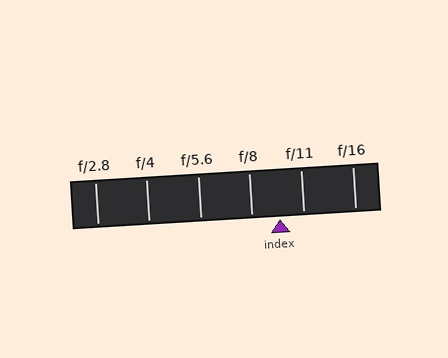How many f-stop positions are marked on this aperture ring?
There are 6 f-stop positions marked.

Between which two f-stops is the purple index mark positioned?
The index mark is between f/8 and f/11.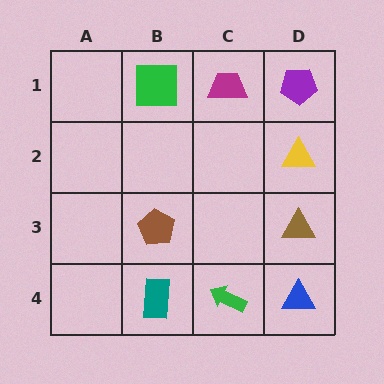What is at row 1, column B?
A green square.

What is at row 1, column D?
A purple pentagon.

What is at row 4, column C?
A green arrow.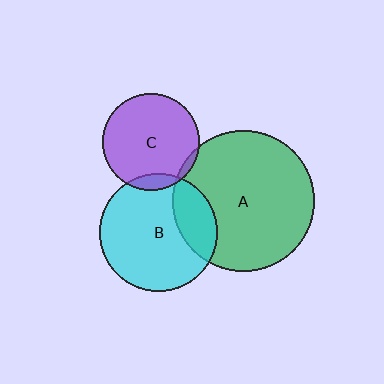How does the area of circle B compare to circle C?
Approximately 1.5 times.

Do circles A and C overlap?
Yes.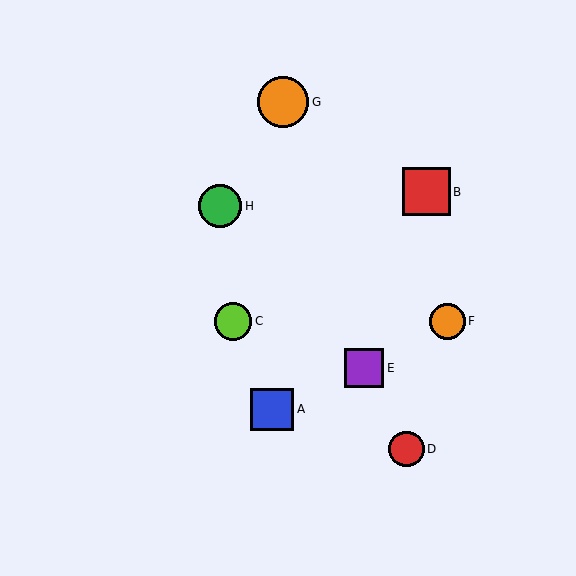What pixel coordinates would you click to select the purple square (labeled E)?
Click at (364, 368) to select the purple square E.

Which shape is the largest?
The orange circle (labeled G) is the largest.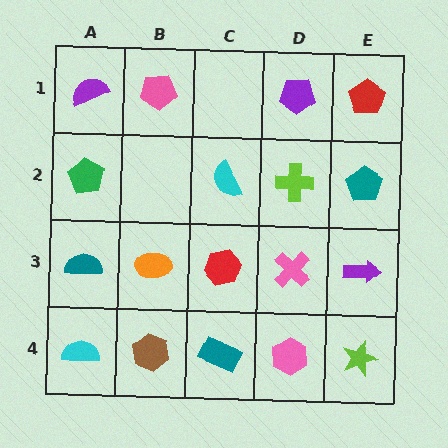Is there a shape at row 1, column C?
No, that cell is empty.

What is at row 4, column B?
A brown hexagon.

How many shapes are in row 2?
4 shapes.